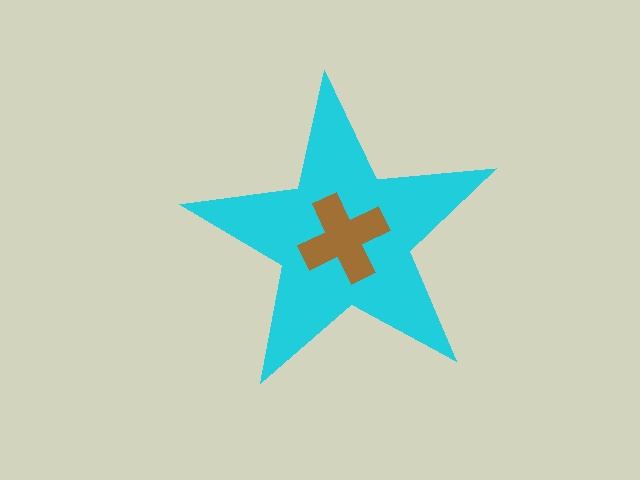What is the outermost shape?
The cyan star.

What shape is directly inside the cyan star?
The brown cross.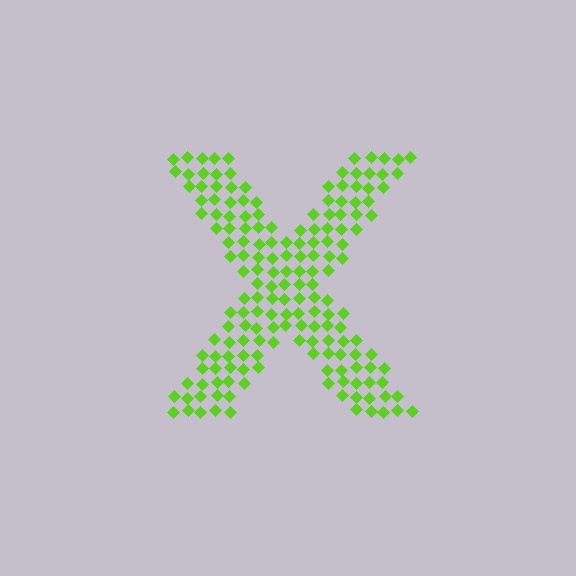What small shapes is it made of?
It is made of small diamonds.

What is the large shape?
The large shape is the letter X.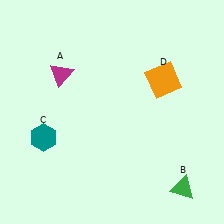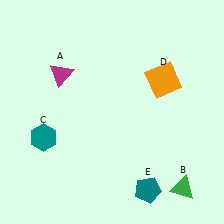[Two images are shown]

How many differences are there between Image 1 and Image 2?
There is 1 difference between the two images.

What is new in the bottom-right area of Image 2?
A teal pentagon (E) was added in the bottom-right area of Image 2.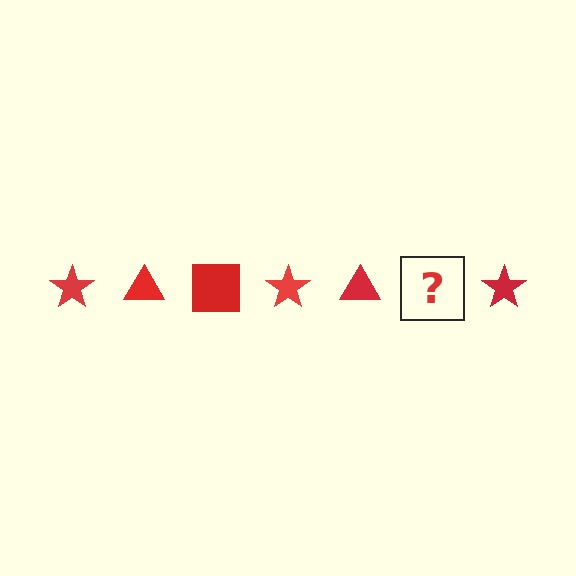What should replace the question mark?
The question mark should be replaced with a red square.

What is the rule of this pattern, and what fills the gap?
The rule is that the pattern cycles through star, triangle, square shapes in red. The gap should be filled with a red square.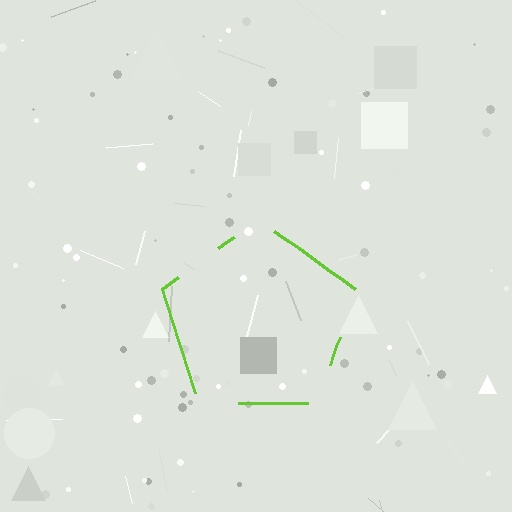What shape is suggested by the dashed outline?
The dashed outline suggests a pentagon.